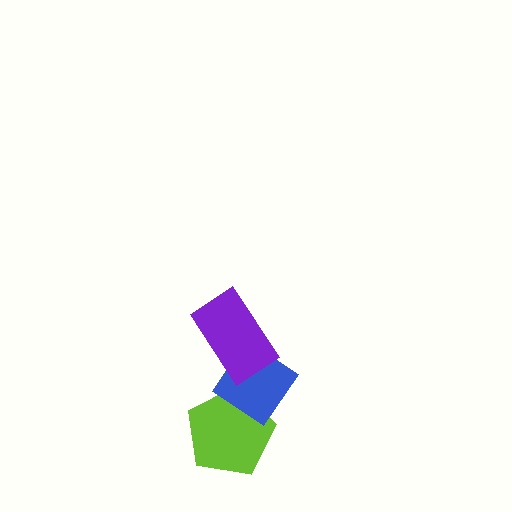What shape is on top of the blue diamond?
The purple rectangle is on top of the blue diamond.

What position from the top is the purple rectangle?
The purple rectangle is 1st from the top.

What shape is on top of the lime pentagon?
The blue diamond is on top of the lime pentagon.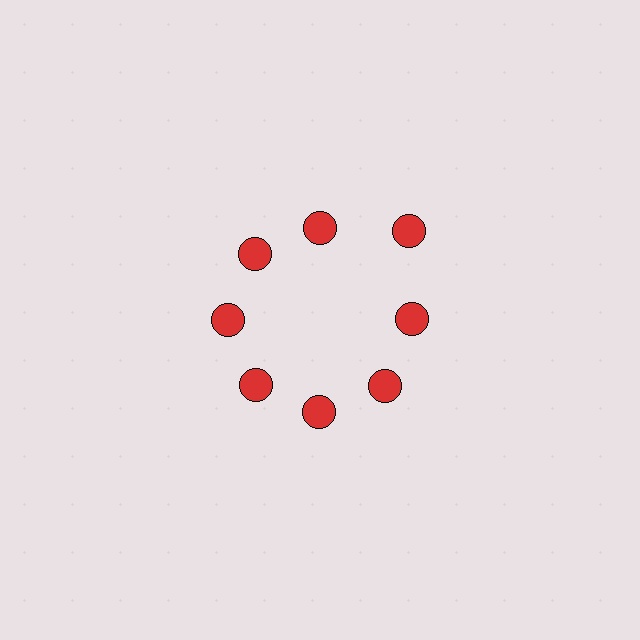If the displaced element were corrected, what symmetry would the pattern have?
It would have 8-fold rotational symmetry — the pattern would map onto itself every 45 degrees.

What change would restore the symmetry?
The symmetry would be restored by moving it inward, back onto the ring so that all 8 circles sit at equal angles and equal distance from the center.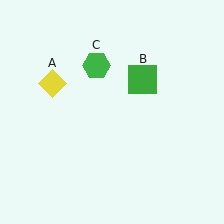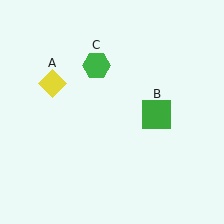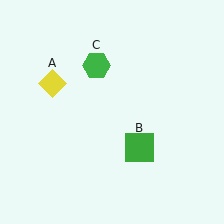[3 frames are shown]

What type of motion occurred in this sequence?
The green square (object B) rotated clockwise around the center of the scene.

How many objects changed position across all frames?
1 object changed position: green square (object B).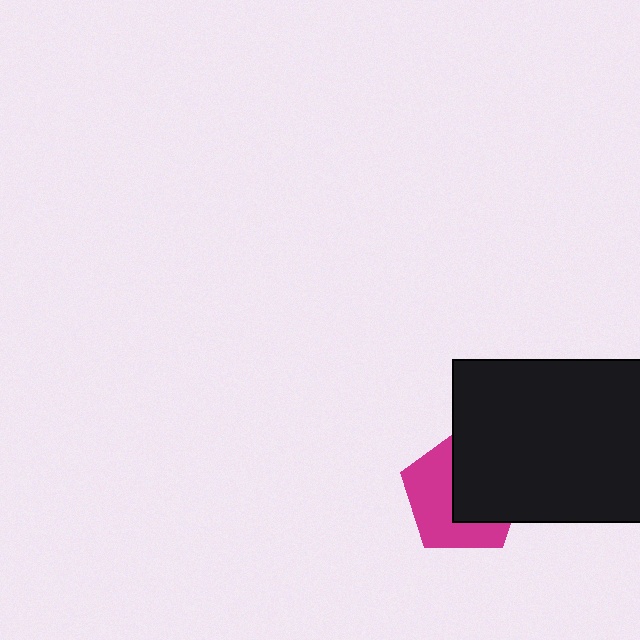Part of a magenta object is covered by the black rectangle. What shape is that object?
It is a pentagon.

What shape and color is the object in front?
The object in front is a black rectangle.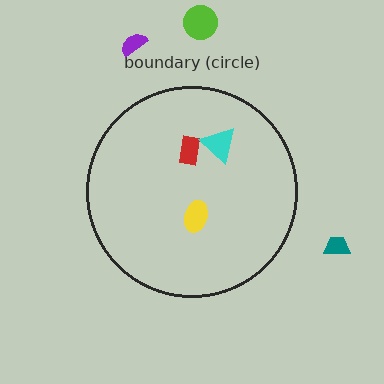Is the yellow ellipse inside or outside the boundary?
Inside.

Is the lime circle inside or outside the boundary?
Outside.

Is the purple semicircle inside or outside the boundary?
Outside.